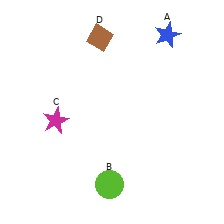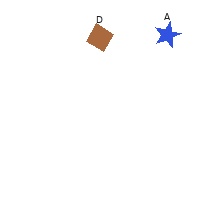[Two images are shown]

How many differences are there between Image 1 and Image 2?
There are 2 differences between the two images.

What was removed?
The magenta star (C), the lime circle (B) were removed in Image 2.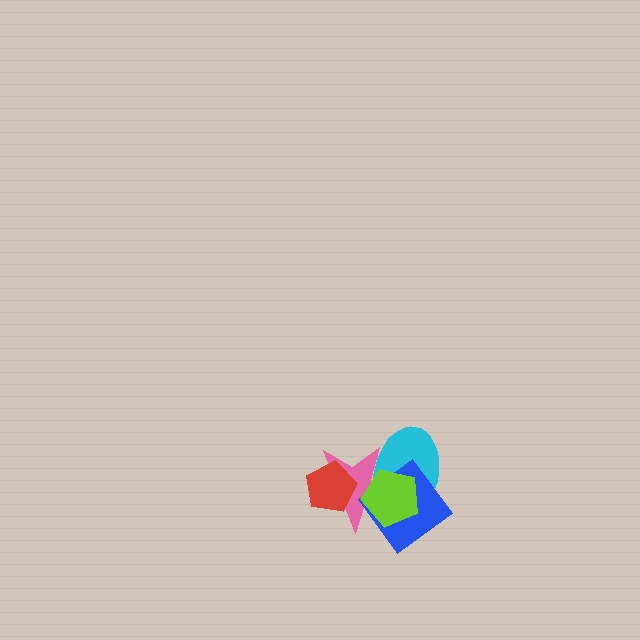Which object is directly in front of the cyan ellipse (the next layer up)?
The blue diamond is directly in front of the cyan ellipse.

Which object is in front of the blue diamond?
The lime pentagon is in front of the blue diamond.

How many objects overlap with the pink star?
4 objects overlap with the pink star.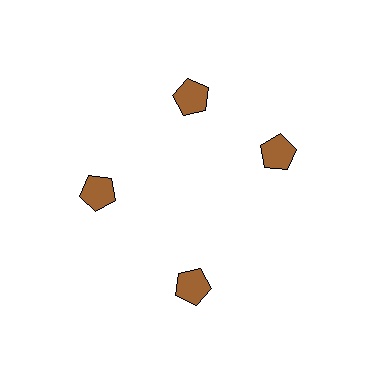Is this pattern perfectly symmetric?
No. The 4 brown pentagons are arranged in a ring, but one element near the 3 o'clock position is rotated out of alignment along the ring, breaking the 4-fold rotational symmetry.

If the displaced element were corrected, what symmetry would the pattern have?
It would have 4-fold rotational symmetry — the pattern would map onto itself every 90 degrees.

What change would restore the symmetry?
The symmetry would be restored by rotating it back into even spacing with its neighbors so that all 4 pentagons sit at equal angles and equal distance from the center.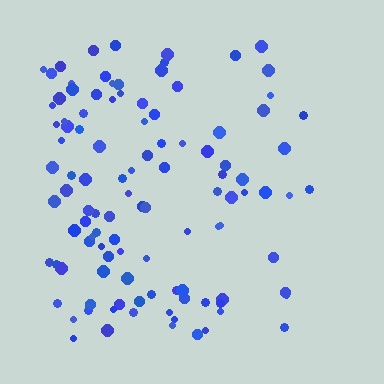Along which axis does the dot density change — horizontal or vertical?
Horizontal.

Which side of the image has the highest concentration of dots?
The left.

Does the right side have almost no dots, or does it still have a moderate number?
Still a moderate number, just noticeably fewer than the left.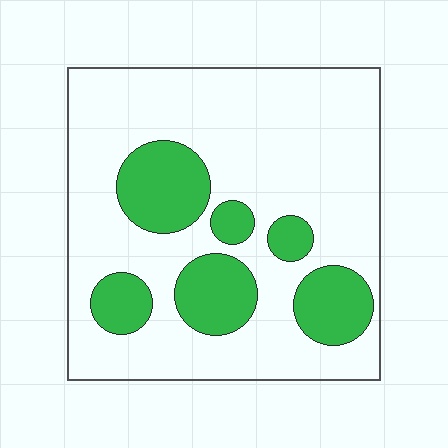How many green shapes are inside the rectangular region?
6.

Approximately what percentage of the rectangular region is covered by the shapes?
Approximately 25%.